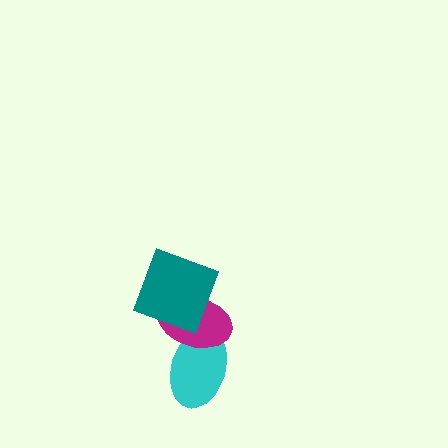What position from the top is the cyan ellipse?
The cyan ellipse is 3rd from the top.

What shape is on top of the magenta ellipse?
The teal square is on top of the magenta ellipse.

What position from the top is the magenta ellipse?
The magenta ellipse is 2nd from the top.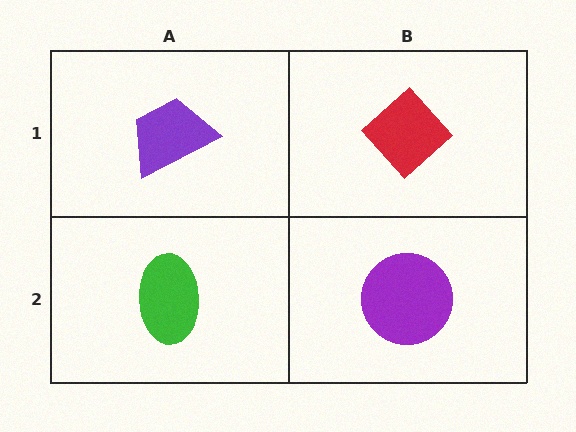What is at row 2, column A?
A green ellipse.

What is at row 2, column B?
A purple circle.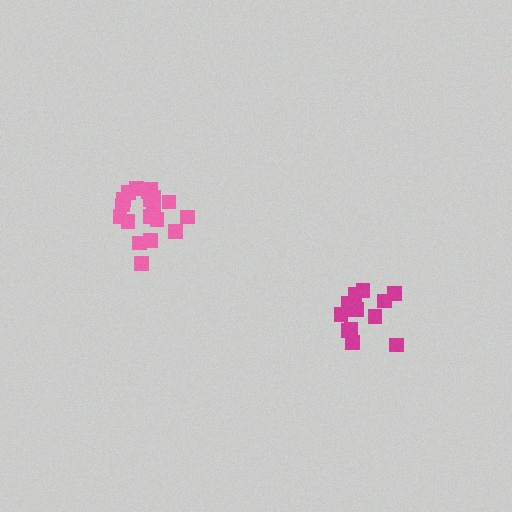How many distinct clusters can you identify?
There are 2 distinct clusters.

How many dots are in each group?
Group 1: 13 dots, Group 2: 19 dots (32 total).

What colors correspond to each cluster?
The clusters are colored: magenta, pink.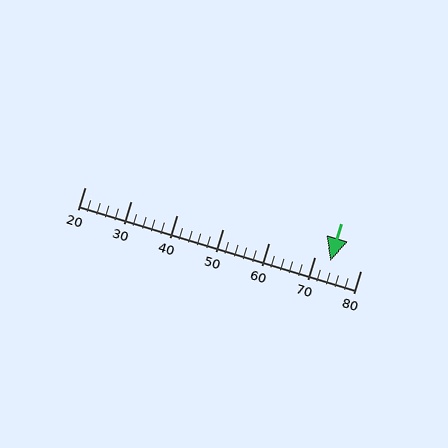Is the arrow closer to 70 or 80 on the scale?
The arrow is closer to 70.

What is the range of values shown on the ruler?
The ruler shows values from 20 to 80.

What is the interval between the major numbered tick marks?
The major tick marks are spaced 10 units apart.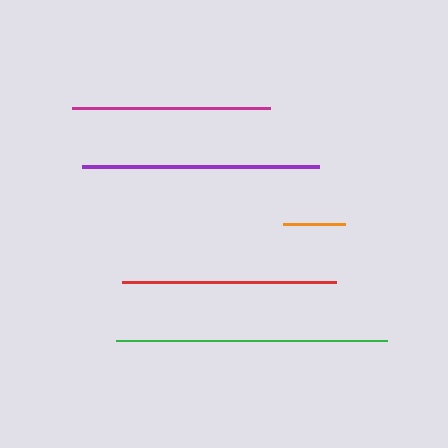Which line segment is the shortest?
The orange line is the shortest at approximately 62 pixels.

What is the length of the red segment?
The red segment is approximately 215 pixels long.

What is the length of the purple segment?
The purple segment is approximately 237 pixels long.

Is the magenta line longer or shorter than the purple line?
The purple line is longer than the magenta line.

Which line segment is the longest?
The green line is the longest at approximately 271 pixels.